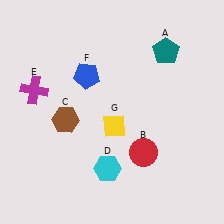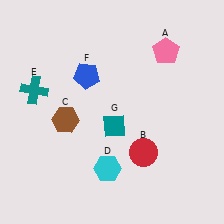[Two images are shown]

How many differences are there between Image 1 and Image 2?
There are 3 differences between the two images.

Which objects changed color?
A changed from teal to pink. E changed from magenta to teal. G changed from yellow to teal.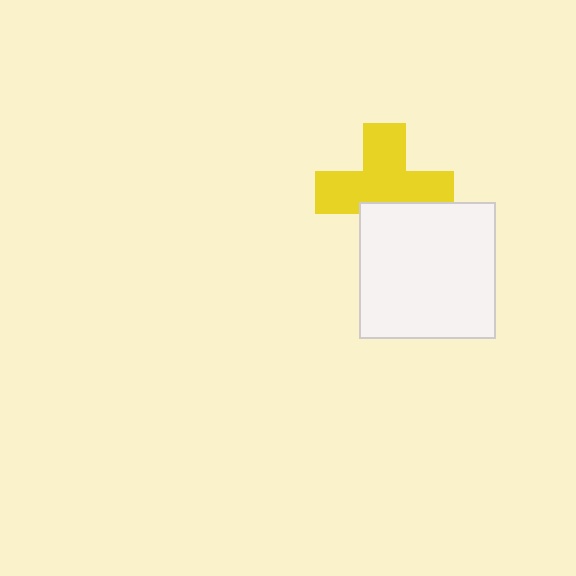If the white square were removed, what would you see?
You would see the complete yellow cross.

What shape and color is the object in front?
The object in front is a white square.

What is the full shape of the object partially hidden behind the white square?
The partially hidden object is a yellow cross.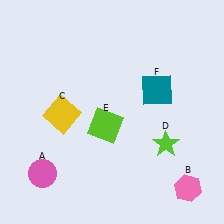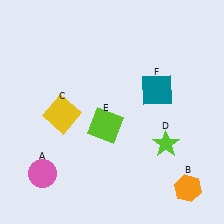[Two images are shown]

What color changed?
The hexagon (B) changed from pink in Image 1 to orange in Image 2.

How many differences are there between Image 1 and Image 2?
There is 1 difference between the two images.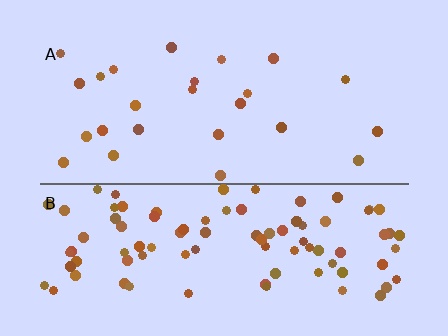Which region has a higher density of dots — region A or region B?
B (the bottom).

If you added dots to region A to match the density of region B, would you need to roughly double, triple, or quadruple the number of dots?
Approximately quadruple.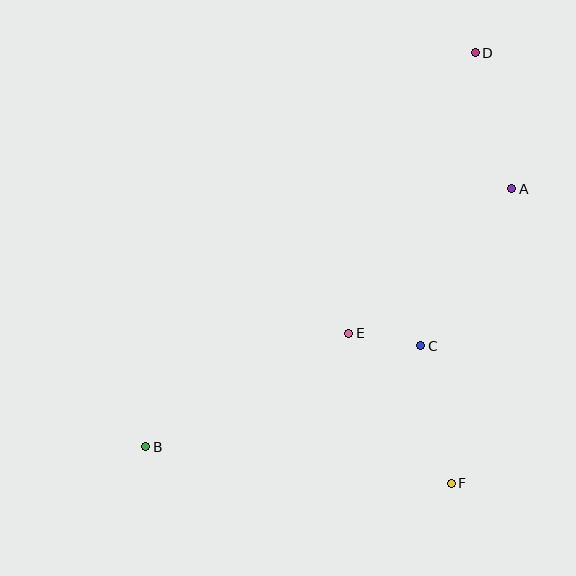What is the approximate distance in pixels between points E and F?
The distance between E and F is approximately 182 pixels.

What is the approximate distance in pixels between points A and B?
The distance between A and B is approximately 447 pixels.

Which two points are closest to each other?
Points C and E are closest to each other.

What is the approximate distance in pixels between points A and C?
The distance between A and C is approximately 181 pixels.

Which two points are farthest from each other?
Points B and D are farthest from each other.